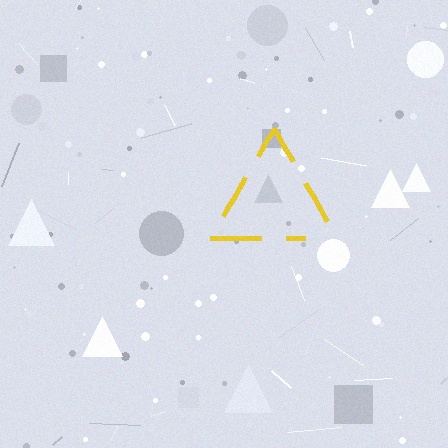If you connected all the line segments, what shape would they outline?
They would outline a triangle.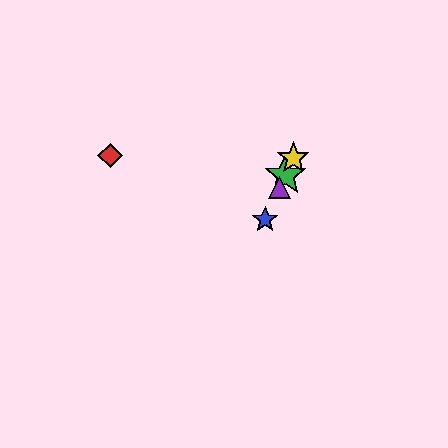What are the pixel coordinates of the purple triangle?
The purple triangle is at (280, 187).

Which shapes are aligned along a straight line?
The blue star, the green star, the yellow star, the purple triangle are aligned along a straight line.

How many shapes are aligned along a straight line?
4 shapes (the blue star, the green star, the yellow star, the purple triangle) are aligned along a straight line.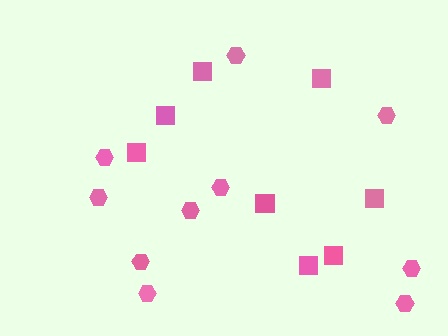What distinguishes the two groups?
There are 2 groups: one group of hexagons (10) and one group of squares (8).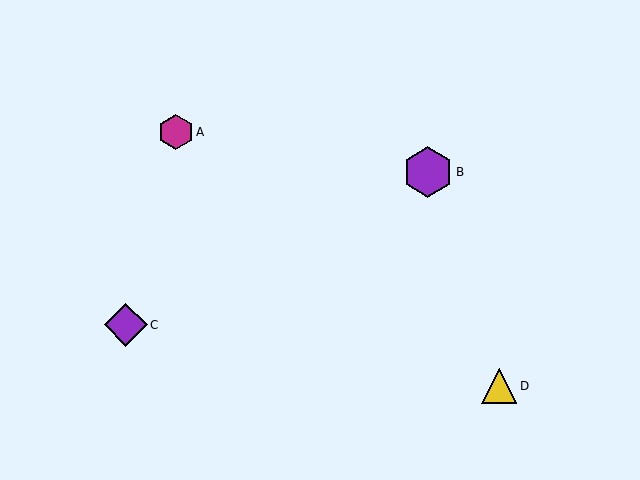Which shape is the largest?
The purple hexagon (labeled B) is the largest.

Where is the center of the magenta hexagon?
The center of the magenta hexagon is at (176, 132).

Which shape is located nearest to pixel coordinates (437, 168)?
The purple hexagon (labeled B) at (428, 172) is nearest to that location.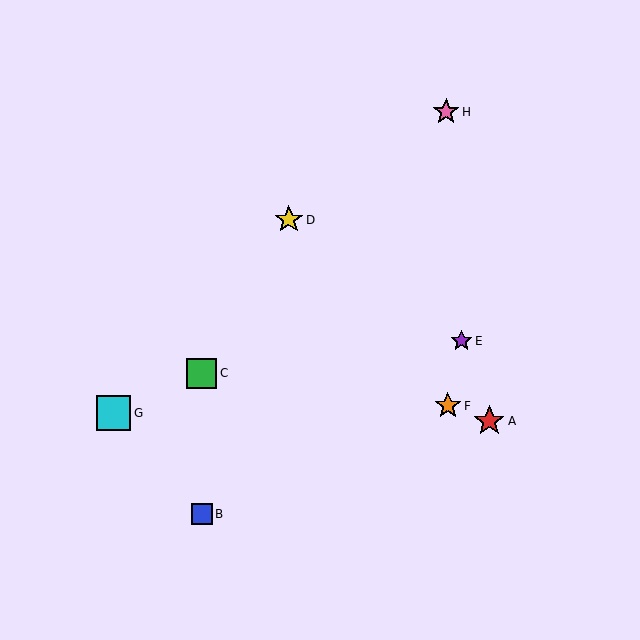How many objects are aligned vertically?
2 objects (B, C) are aligned vertically.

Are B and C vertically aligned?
Yes, both are at x≈202.